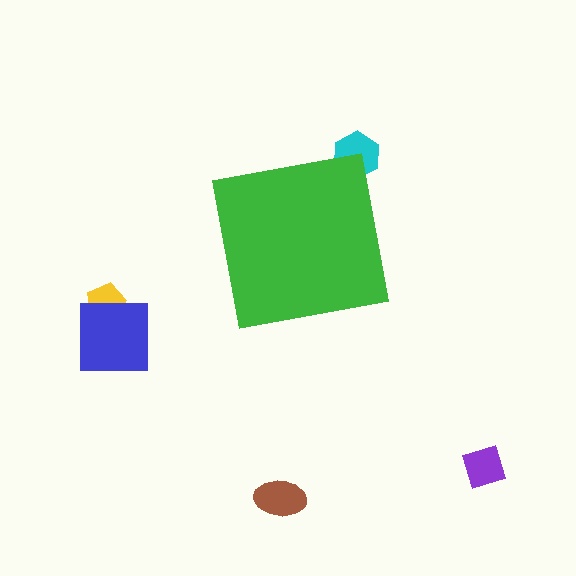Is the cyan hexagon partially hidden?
Yes, the cyan hexagon is partially hidden behind the green square.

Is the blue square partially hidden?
No, the blue square is fully visible.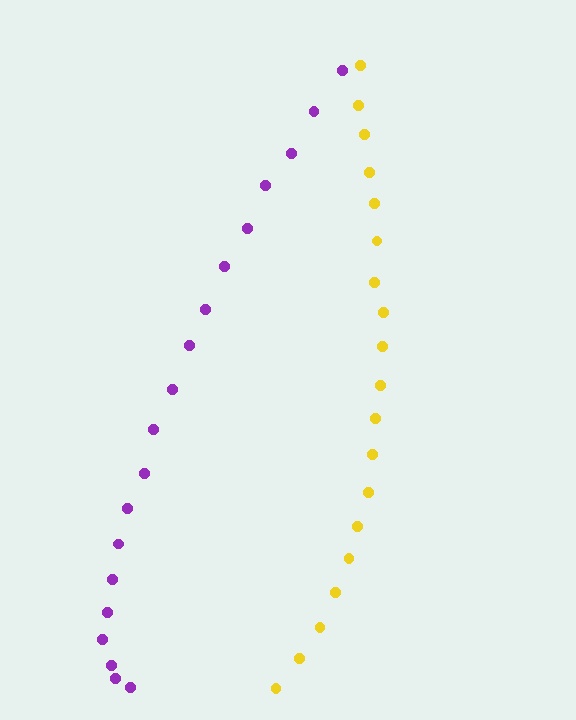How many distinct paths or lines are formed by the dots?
There are 2 distinct paths.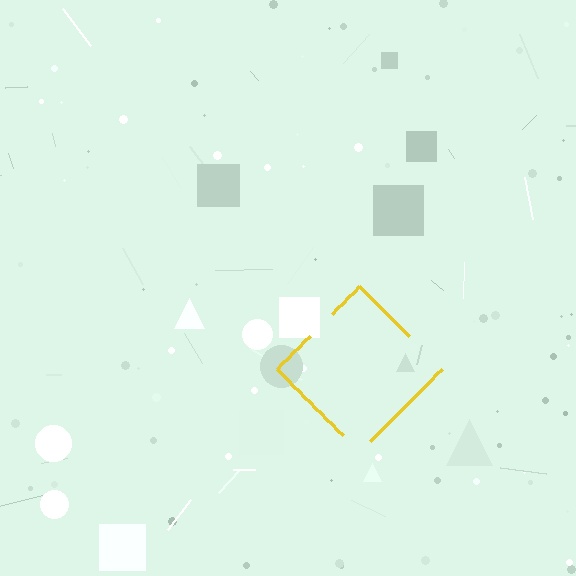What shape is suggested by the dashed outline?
The dashed outline suggests a diamond.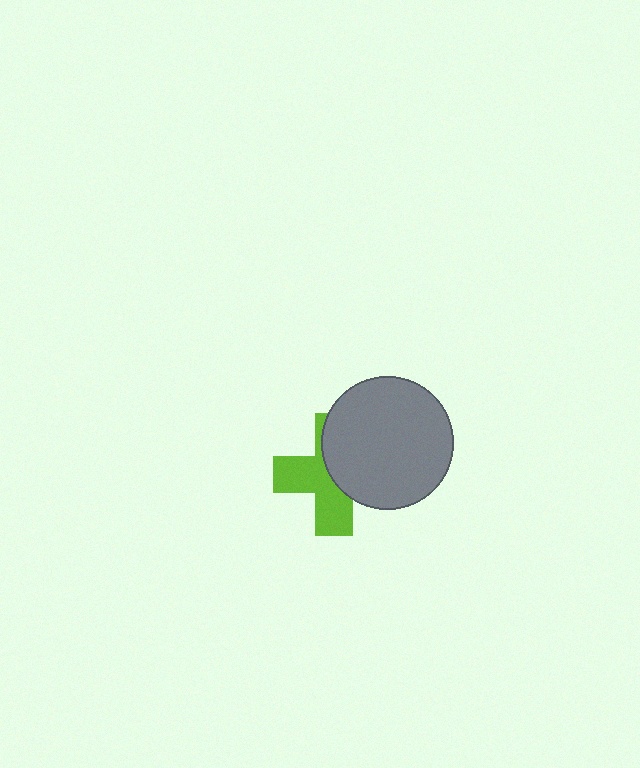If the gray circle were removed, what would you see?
You would see the complete lime cross.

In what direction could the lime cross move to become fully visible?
The lime cross could move left. That would shift it out from behind the gray circle entirely.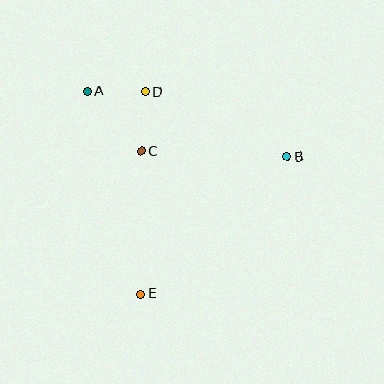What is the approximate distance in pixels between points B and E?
The distance between B and E is approximately 200 pixels.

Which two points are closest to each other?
Points A and D are closest to each other.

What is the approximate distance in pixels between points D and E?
The distance between D and E is approximately 202 pixels.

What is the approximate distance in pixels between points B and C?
The distance between B and C is approximately 146 pixels.